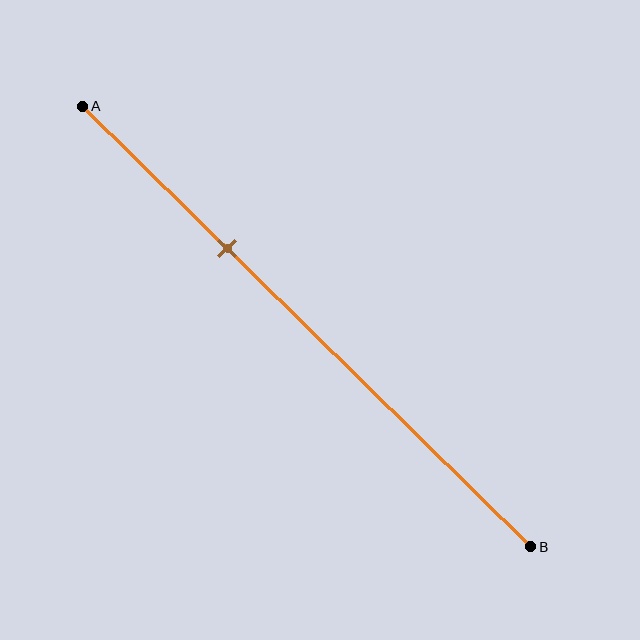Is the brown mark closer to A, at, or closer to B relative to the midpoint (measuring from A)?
The brown mark is closer to point A than the midpoint of segment AB.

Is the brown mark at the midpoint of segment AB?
No, the mark is at about 30% from A, not at the 50% midpoint.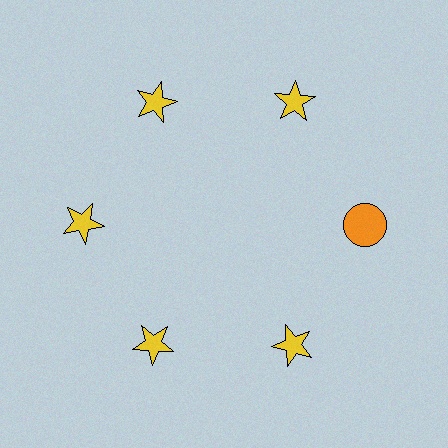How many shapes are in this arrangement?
There are 6 shapes arranged in a ring pattern.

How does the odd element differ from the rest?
It differs in both color (orange instead of yellow) and shape (circle instead of star).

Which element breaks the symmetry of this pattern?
The orange circle at roughly the 3 o'clock position breaks the symmetry. All other shapes are yellow stars.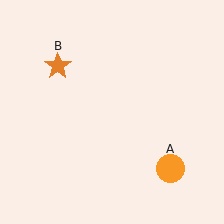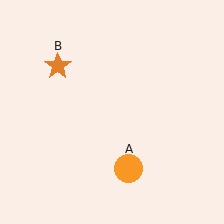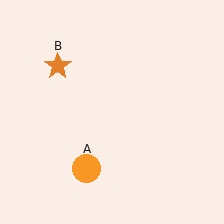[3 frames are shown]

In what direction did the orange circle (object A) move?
The orange circle (object A) moved left.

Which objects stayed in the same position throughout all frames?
Orange star (object B) remained stationary.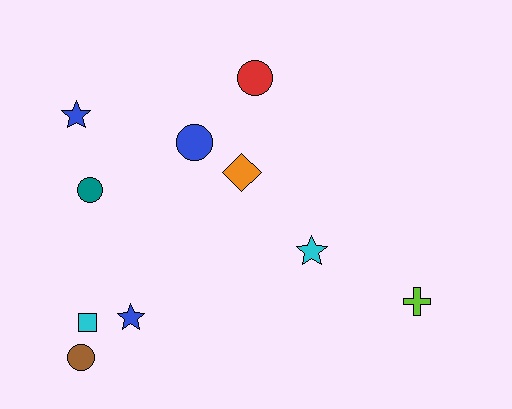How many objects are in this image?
There are 10 objects.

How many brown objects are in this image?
There is 1 brown object.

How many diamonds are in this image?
There is 1 diamond.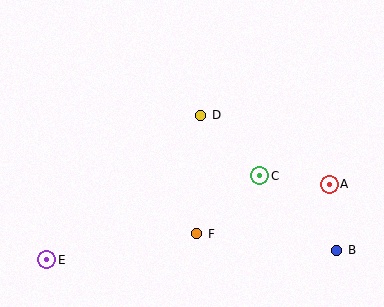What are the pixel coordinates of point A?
Point A is at (329, 184).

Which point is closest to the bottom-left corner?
Point E is closest to the bottom-left corner.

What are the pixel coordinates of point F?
Point F is at (197, 234).